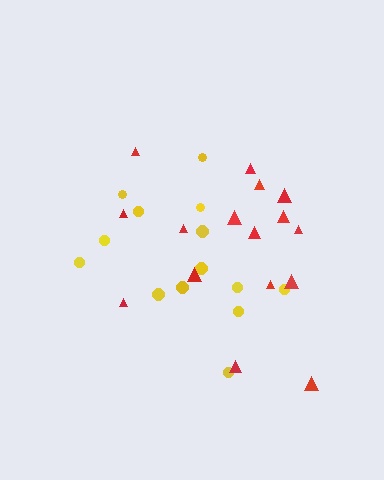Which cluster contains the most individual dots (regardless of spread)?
Red (16).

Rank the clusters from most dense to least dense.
yellow, red.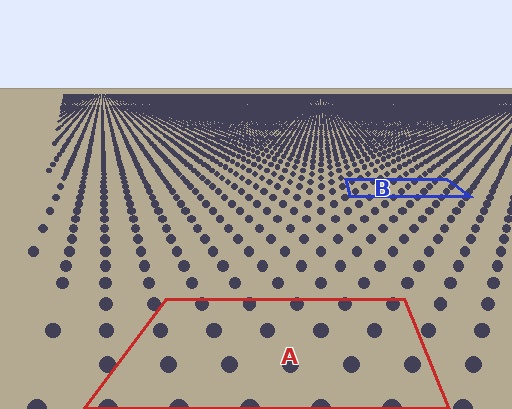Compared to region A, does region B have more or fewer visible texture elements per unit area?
Region B has more texture elements per unit area — they are packed more densely because it is farther away.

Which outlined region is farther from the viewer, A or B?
Region B is farther from the viewer — the texture elements inside it appear smaller and more densely packed.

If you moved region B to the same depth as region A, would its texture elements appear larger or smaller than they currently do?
They would appear larger. At a closer depth, the same texture elements are projected at a bigger on-screen size.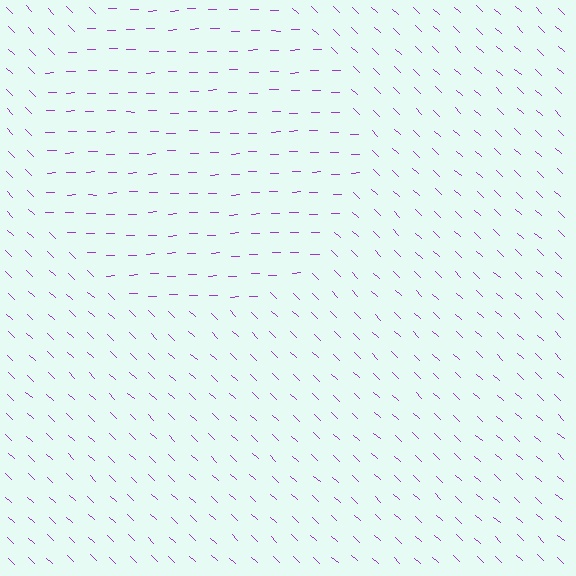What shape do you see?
I see a circle.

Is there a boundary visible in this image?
Yes, there is a texture boundary formed by a change in line orientation.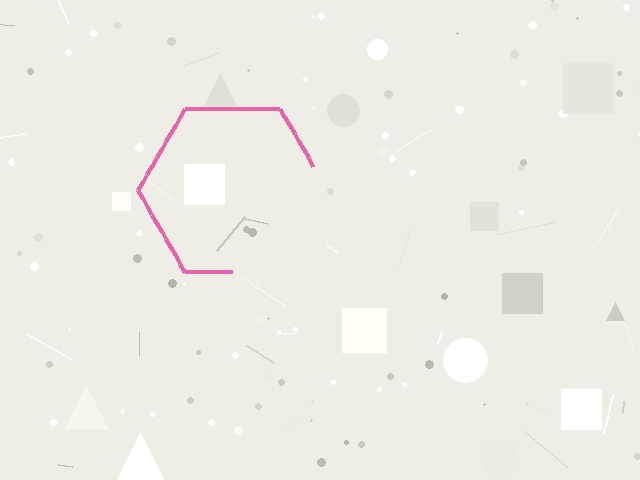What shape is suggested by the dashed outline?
The dashed outline suggests a hexagon.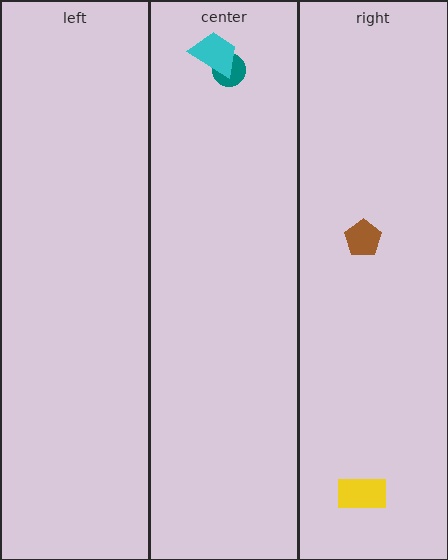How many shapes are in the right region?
2.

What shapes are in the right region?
The brown pentagon, the yellow rectangle.